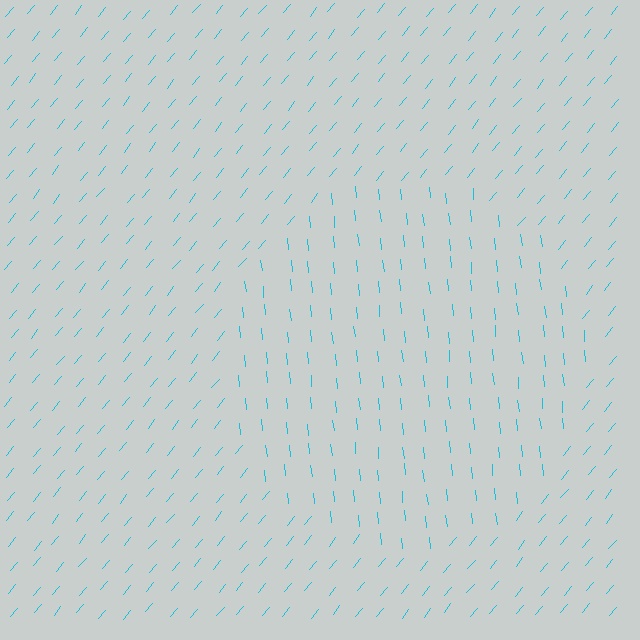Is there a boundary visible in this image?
Yes, there is a texture boundary formed by a change in line orientation.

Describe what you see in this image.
The image is filled with small cyan line segments. A circle region in the image has lines oriented differently from the surrounding lines, creating a visible texture boundary.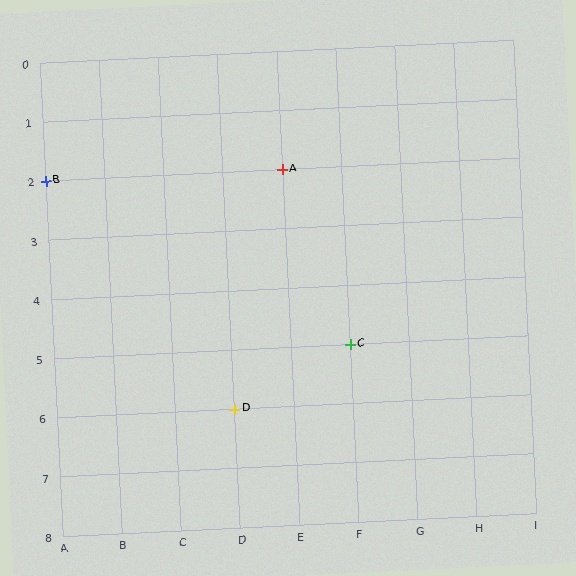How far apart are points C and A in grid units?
Points C and A are 1 column and 3 rows apart (about 3.2 grid units diagonally).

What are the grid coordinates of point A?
Point A is at grid coordinates (E, 2).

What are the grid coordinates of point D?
Point D is at grid coordinates (D, 6).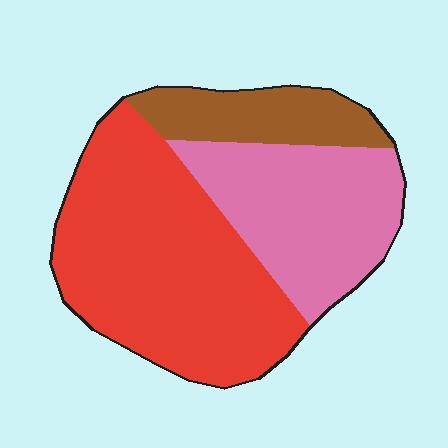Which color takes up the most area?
Red, at roughly 50%.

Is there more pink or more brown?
Pink.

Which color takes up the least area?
Brown, at roughly 15%.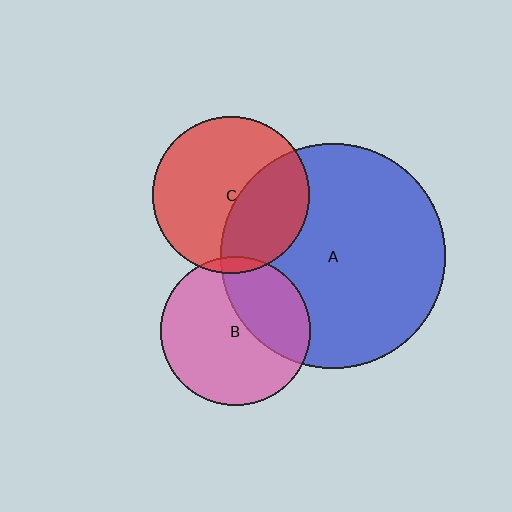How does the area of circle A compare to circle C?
Approximately 2.0 times.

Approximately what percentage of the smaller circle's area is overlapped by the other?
Approximately 35%.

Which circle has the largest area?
Circle A (blue).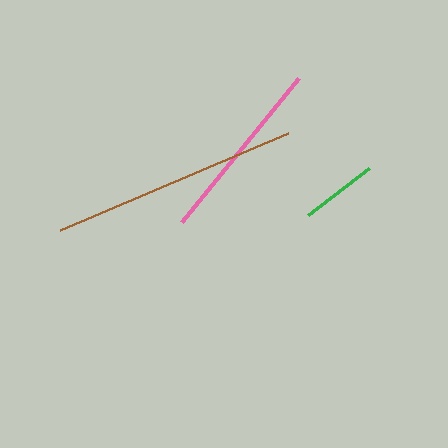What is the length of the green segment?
The green segment is approximately 76 pixels long.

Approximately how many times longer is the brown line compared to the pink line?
The brown line is approximately 1.3 times the length of the pink line.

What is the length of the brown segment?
The brown segment is approximately 248 pixels long.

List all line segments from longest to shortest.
From longest to shortest: brown, pink, green.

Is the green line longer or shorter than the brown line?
The brown line is longer than the green line.